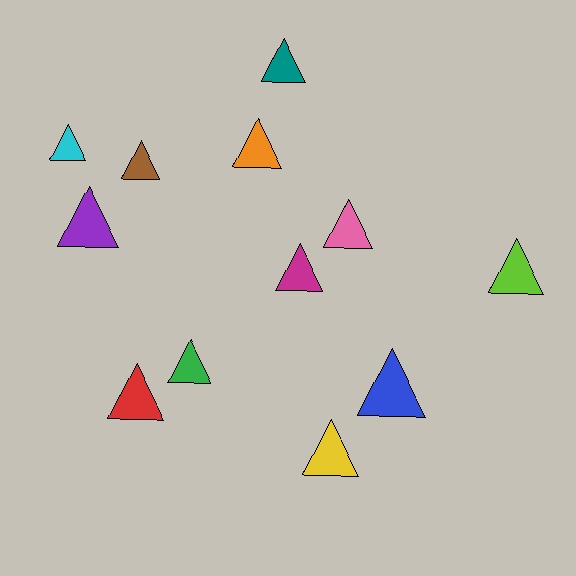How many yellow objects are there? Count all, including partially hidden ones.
There is 1 yellow object.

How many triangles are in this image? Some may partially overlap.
There are 12 triangles.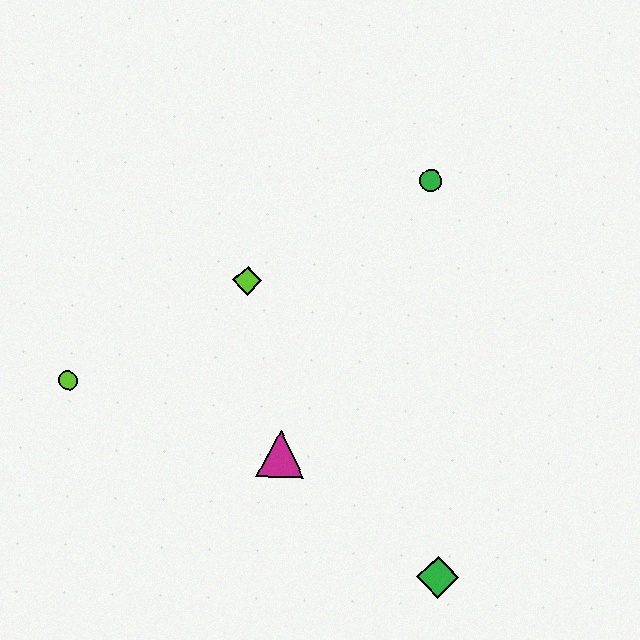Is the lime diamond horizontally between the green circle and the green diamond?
No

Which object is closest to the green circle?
The lime diamond is closest to the green circle.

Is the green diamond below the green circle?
Yes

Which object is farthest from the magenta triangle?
The green circle is farthest from the magenta triangle.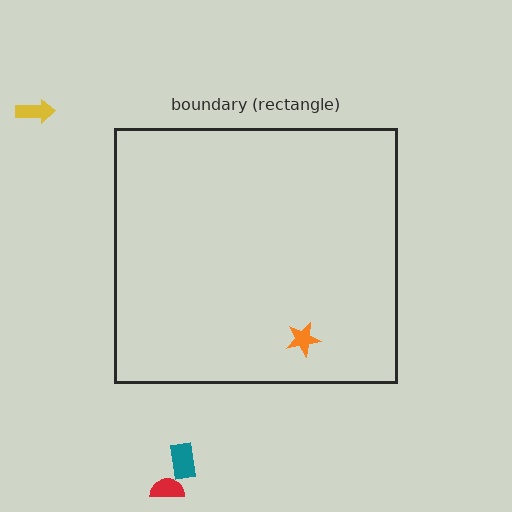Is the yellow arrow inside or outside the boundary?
Outside.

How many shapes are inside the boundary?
1 inside, 3 outside.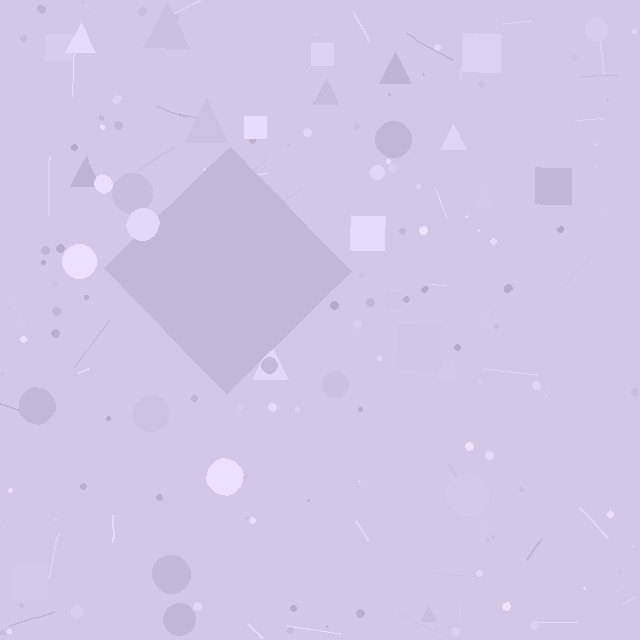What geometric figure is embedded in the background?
A diamond is embedded in the background.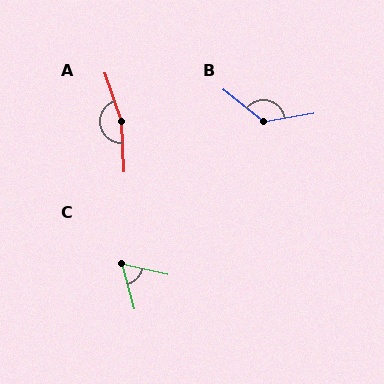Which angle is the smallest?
C, at approximately 61 degrees.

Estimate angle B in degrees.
Approximately 131 degrees.